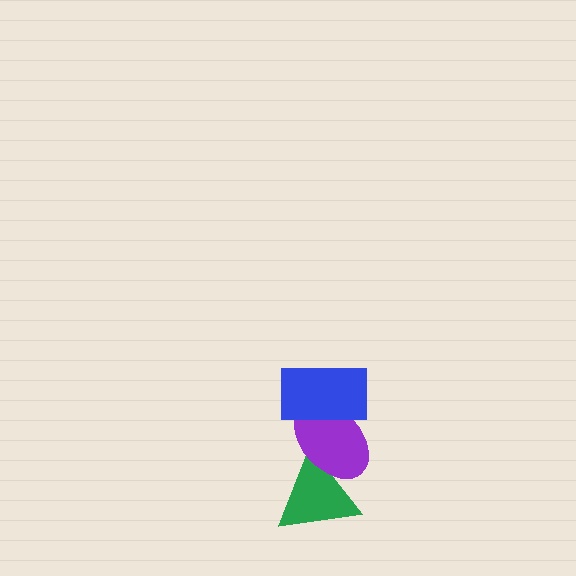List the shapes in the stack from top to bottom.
From top to bottom: the blue rectangle, the purple ellipse, the green triangle.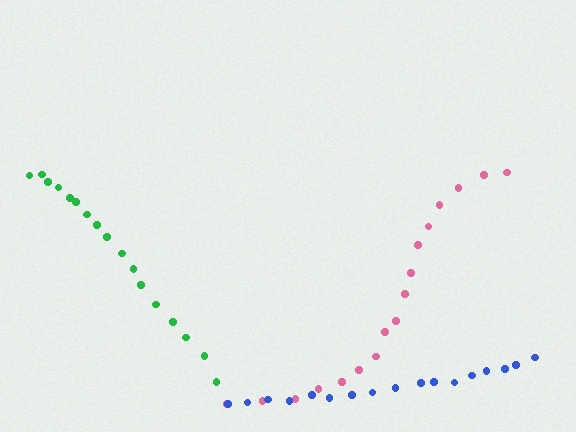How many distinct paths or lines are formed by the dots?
There are 3 distinct paths.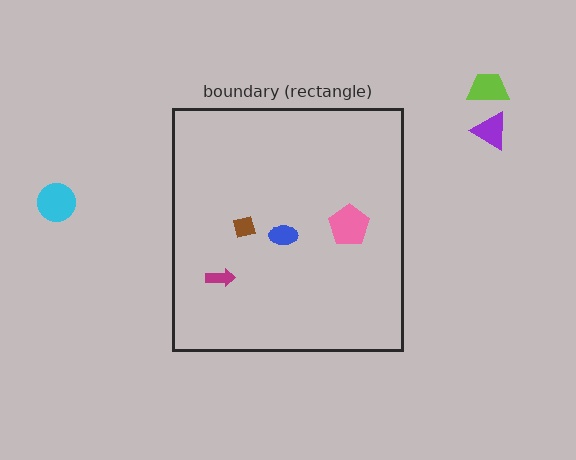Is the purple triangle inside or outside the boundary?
Outside.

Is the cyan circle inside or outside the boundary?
Outside.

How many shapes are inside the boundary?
4 inside, 3 outside.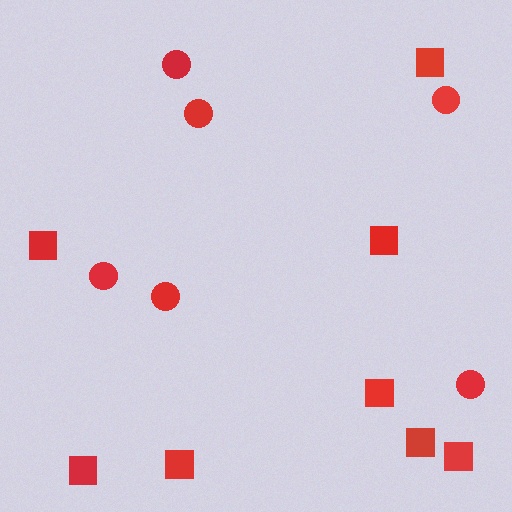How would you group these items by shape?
There are 2 groups: one group of circles (6) and one group of squares (8).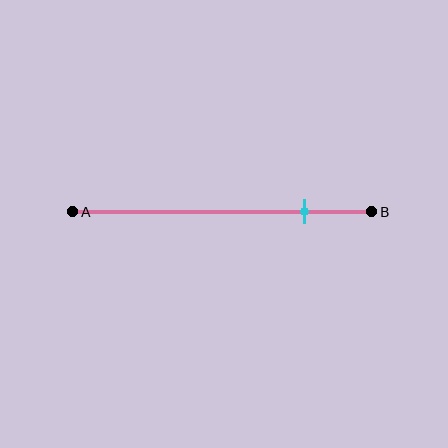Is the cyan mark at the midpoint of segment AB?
No, the mark is at about 80% from A, not at the 50% midpoint.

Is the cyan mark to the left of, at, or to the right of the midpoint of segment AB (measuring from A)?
The cyan mark is to the right of the midpoint of segment AB.